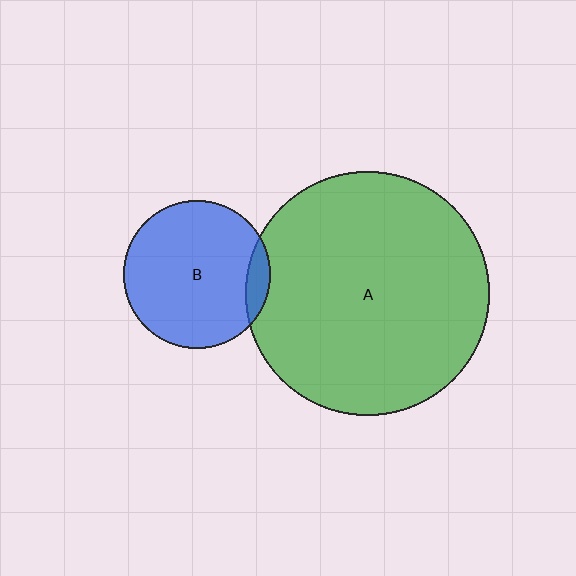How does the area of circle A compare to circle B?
Approximately 2.7 times.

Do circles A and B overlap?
Yes.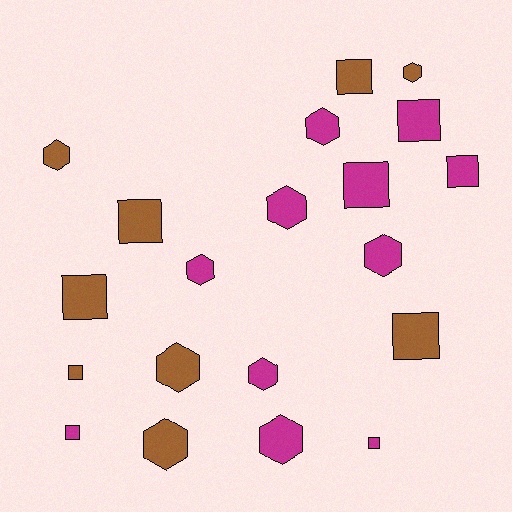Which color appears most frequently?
Magenta, with 11 objects.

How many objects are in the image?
There are 20 objects.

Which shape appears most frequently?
Hexagon, with 10 objects.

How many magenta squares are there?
There are 5 magenta squares.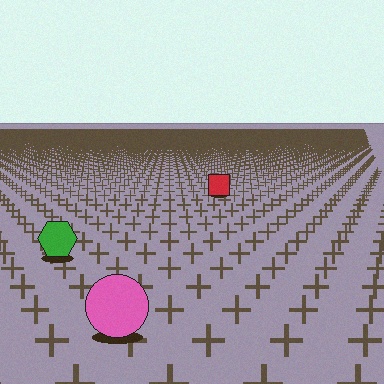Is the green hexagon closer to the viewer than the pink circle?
No. The pink circle is closer — you can tell from the texture gradient: the ground texture is coarser near it.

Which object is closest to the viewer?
The pink circle is closest. The texture marks near it are larger and more spread out.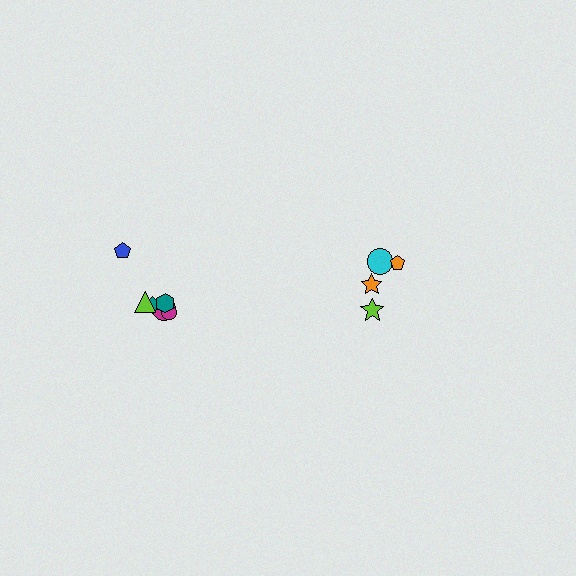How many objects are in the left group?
There are 6 objects.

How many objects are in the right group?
There are 4 objects.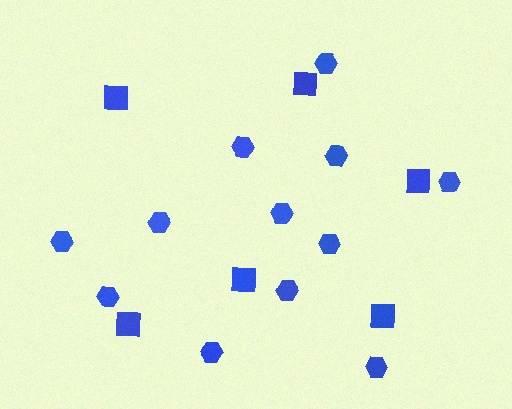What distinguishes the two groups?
There are 2 groups: one group of hexagons (12) and one group of squares (6).